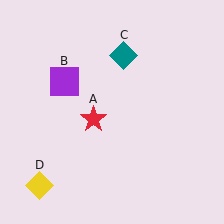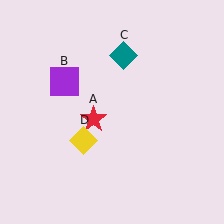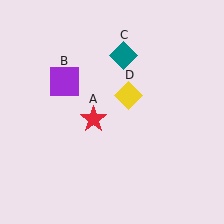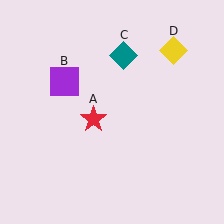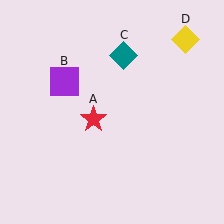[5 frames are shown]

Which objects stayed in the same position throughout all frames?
Red star (object A) and purple square (object B) and teal diamond (object C) remained stationary.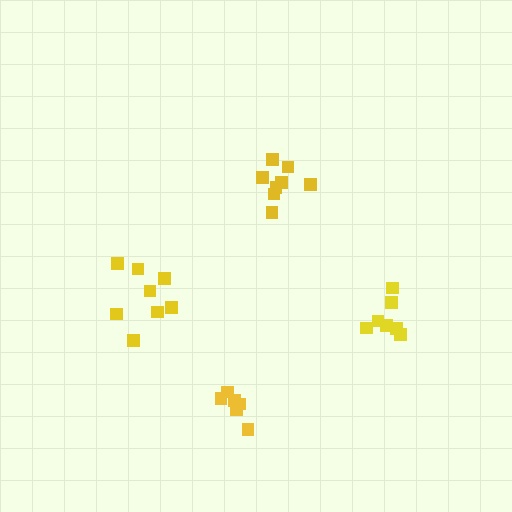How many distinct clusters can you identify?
There are 4 distinct clusters.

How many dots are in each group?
Group 1: 7 dots, Group 2: 8 dots, Group 3: 6 dots, Group 4: 8 dots (29 total).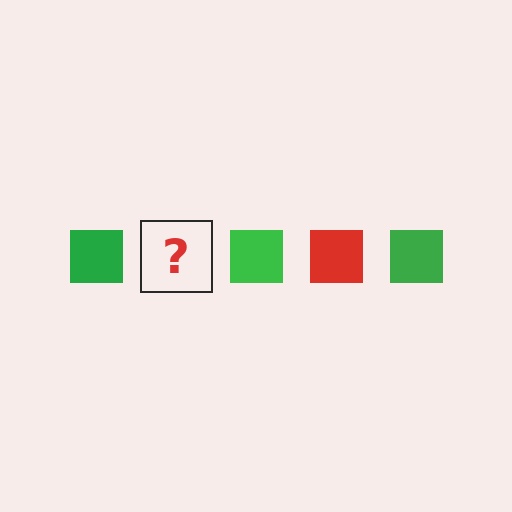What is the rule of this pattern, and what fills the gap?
The rule is that the pattern cycles through green, red squares. The gap should be filled with a red square.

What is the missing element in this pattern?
The missing element is a red square.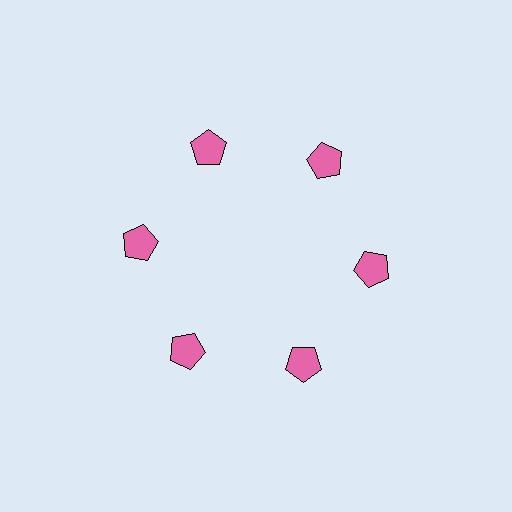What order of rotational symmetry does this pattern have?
This pattern has 6-fold rotational symmetry.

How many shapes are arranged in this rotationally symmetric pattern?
There are 6 shapes, arranged in 6 groups of 1.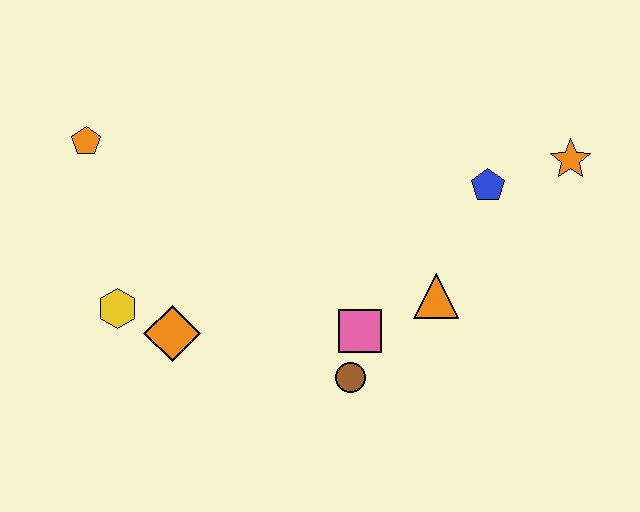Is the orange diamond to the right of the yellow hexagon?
Yes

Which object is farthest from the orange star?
The orange pentagon is farthest from the orange star.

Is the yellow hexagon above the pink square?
Yes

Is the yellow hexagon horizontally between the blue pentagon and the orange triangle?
No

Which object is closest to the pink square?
The brown circle is closest to the pink square.